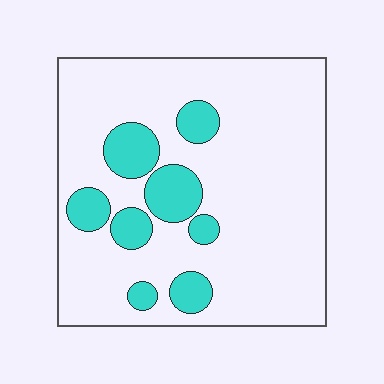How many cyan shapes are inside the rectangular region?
8.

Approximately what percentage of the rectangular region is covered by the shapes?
Approximately 20%.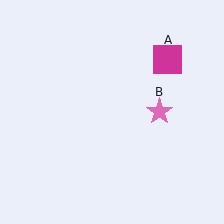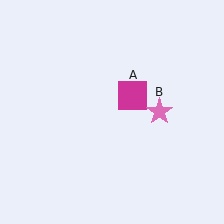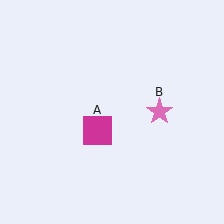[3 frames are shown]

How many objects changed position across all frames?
1 object changed position: magenta square (object A).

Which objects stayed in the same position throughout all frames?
Pink star (object B) remained stationary.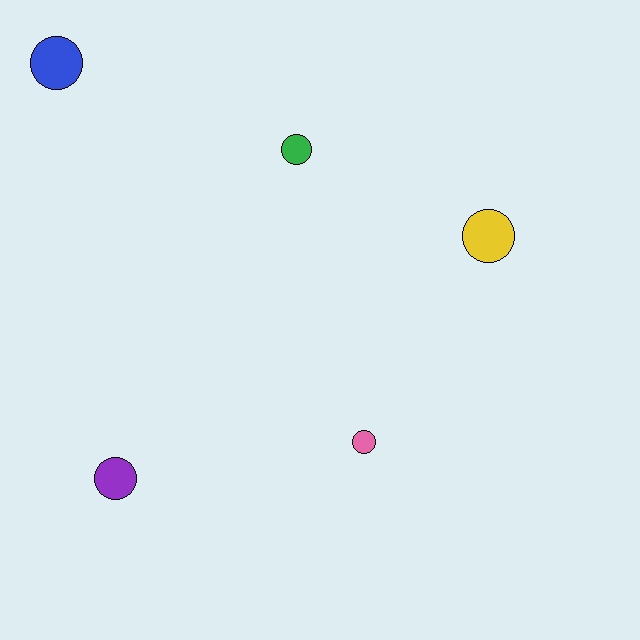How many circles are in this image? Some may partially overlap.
There are 5 circles.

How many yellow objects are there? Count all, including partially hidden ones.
There is 1 yellow object.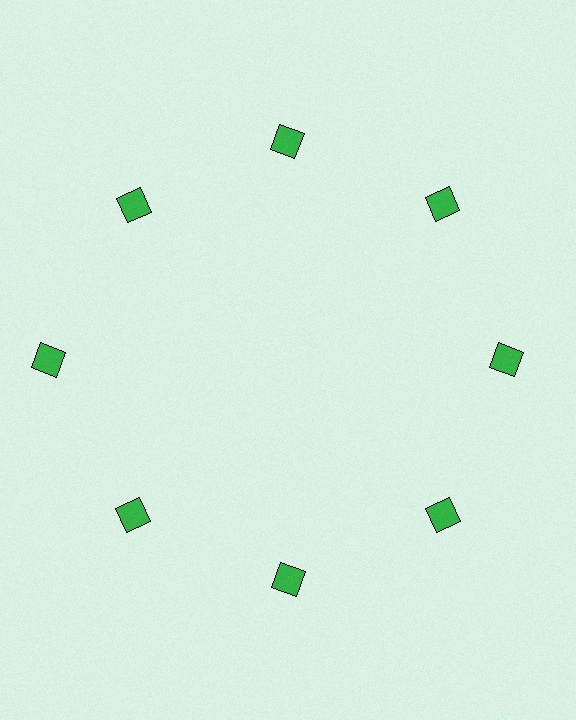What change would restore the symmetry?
The symmetry would be restored by moving it inward, back onto the ring so that all 8 diamonds sit at equal angles and equal distance from the center.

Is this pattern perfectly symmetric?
No. The 8 green diamonds are arranged in a ring, but one element near the 9 o'clock position is pushed outward from the center, breaking the 8-fold rotational symmetry.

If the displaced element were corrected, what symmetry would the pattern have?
It would have 8-fold rotational symmetry — the pattern would map onto itself every 45 degrees.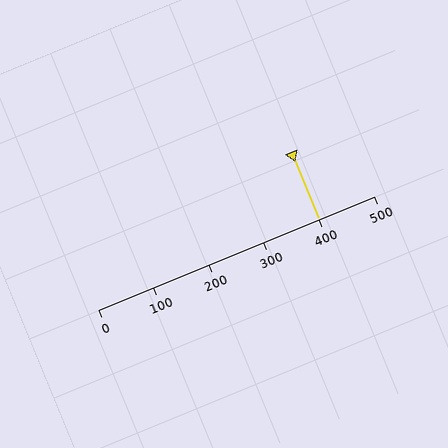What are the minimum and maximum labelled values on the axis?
The axis runs from 0 to 500.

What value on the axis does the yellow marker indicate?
The marker indicates approximately 400.